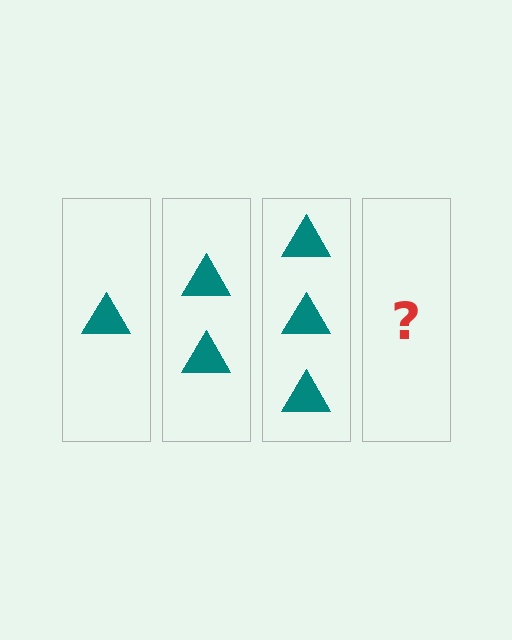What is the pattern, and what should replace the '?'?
The pattern is that each step adds one more triangle. The '?' should be 4 triangles.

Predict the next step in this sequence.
The next step is 4 triangles.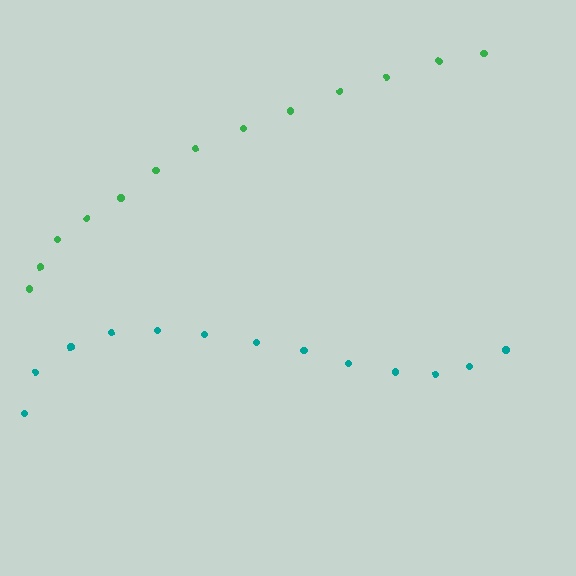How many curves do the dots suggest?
There are 2 distinct paths.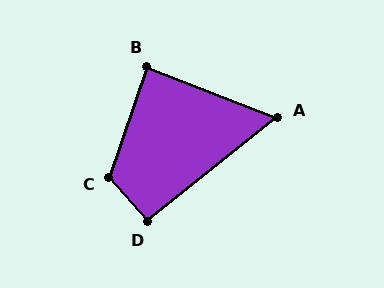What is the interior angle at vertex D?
Approximately 92 degrees (approximately right).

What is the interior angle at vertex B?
Approximately 88 degrees (approximately right).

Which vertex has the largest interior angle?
C, at approximately 120 degrees.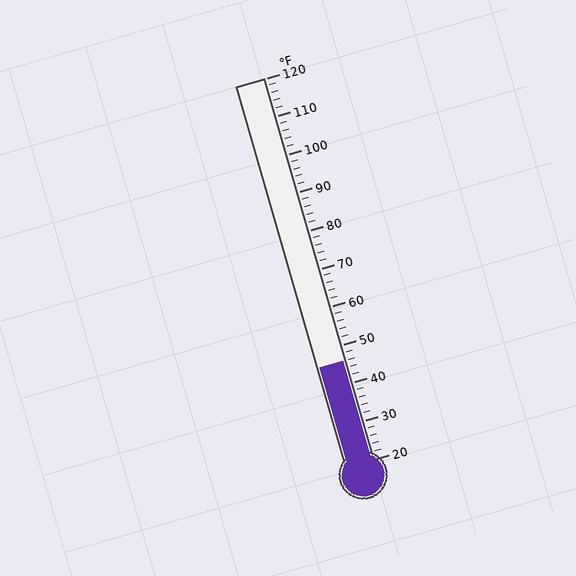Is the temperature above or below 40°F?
The temperature is above 40°F.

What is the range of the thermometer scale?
The thermometer scale ranges from 20°F to 120°F.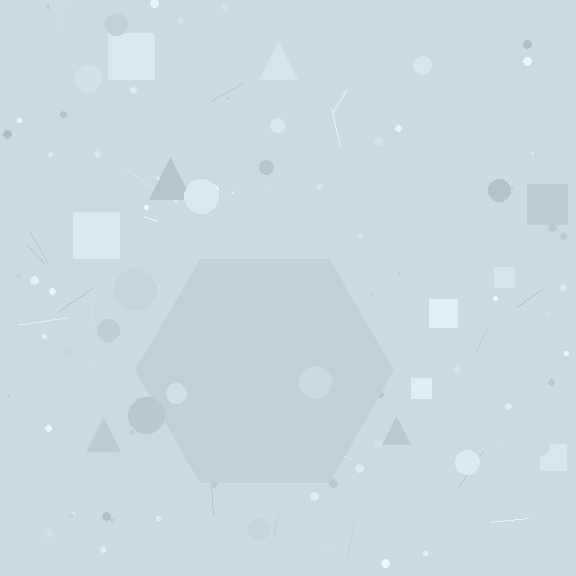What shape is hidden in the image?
A hexagon is hidden in the image.